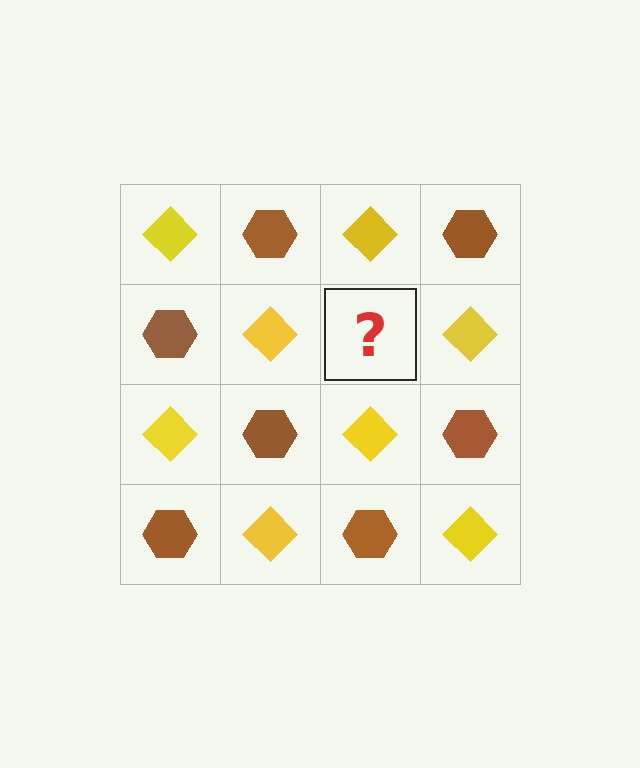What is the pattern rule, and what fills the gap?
The rule is that it alternates yellow diamond and brown hexagon in a checkerboard pattern. The gap should be filled with a brown hexagon.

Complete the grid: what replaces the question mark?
The question mark should be replaced with a brown hexagon.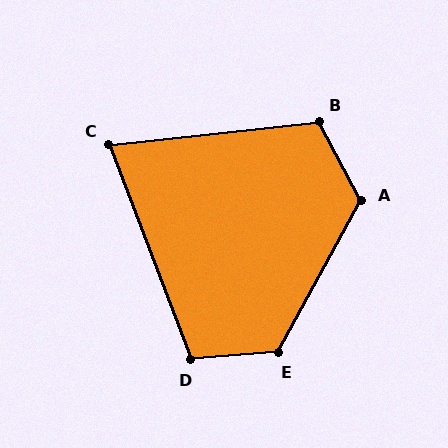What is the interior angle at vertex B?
Approximately 112 degrees (obtuse).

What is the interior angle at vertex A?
Approximately 123 degrees (obtuse).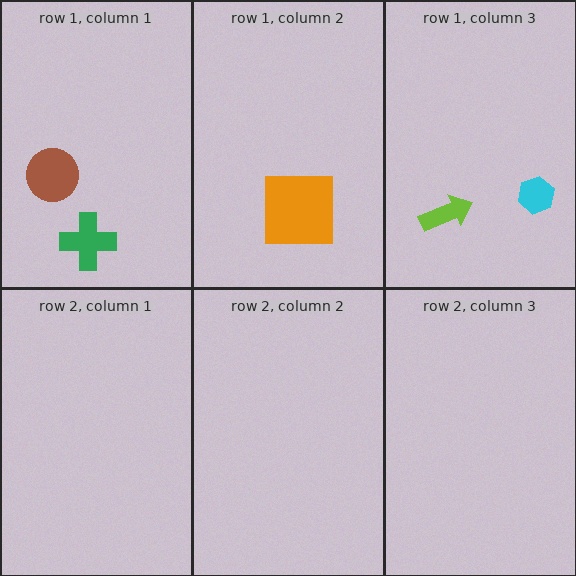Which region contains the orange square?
The row 1, column 2 region.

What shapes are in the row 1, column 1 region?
The brown circle, the green cross.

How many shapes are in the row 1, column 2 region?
1.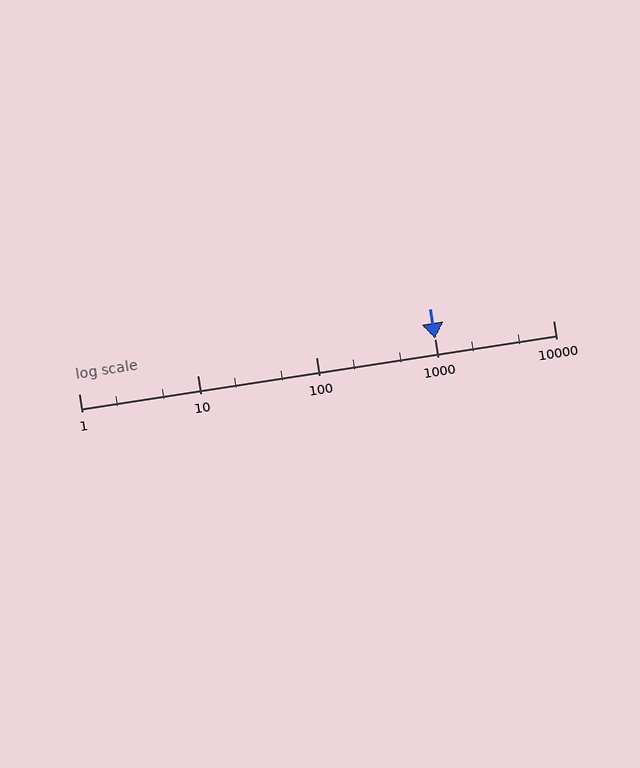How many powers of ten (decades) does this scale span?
The scale spans 4 decades, from 1 to 10000.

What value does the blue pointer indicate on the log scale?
The pointer indicates approximately 1000.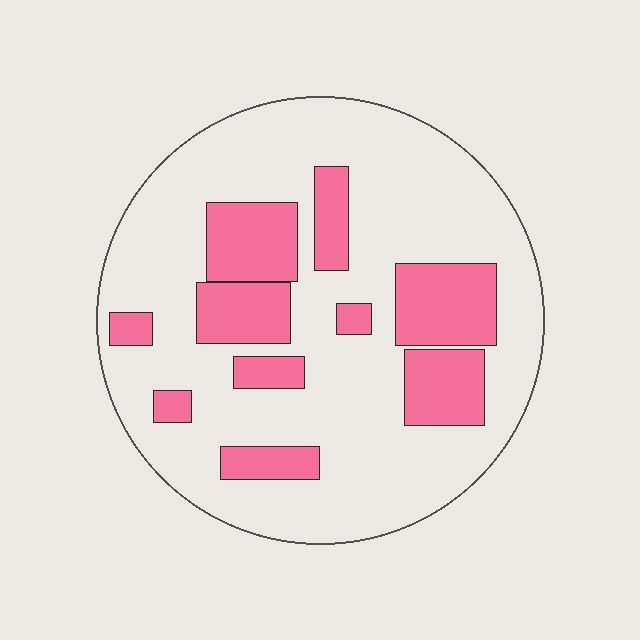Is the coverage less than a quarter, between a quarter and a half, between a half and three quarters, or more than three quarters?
Between a quarter and a half.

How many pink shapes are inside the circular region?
10.